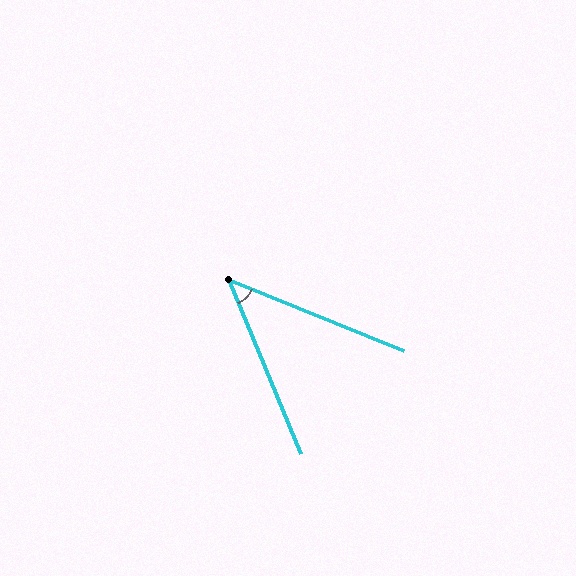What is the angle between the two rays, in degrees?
Approximately 46 degrees.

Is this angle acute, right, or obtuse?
It is acute.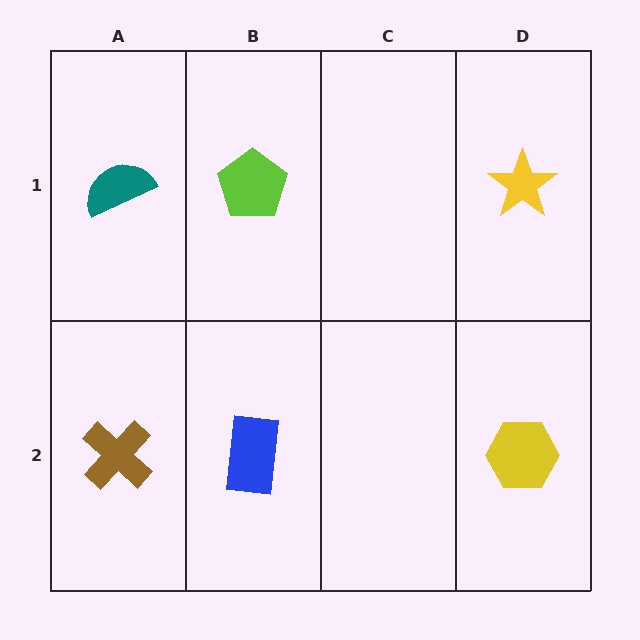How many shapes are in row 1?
3 shapes.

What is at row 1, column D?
A yellow star.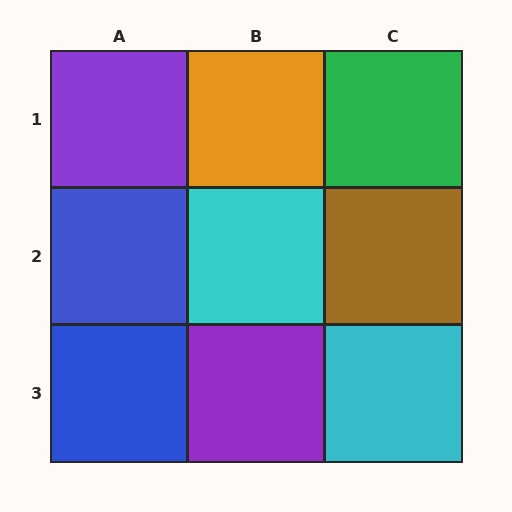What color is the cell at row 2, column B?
Cyan.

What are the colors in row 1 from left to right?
Purple, orange, green.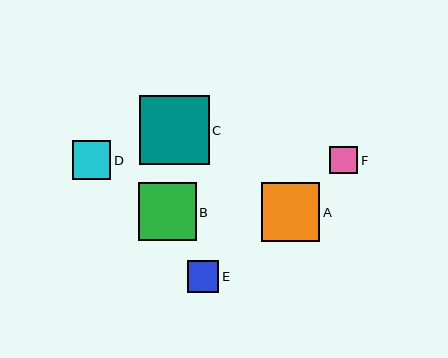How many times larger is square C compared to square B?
Square C is approximately 1.2 times the size of square B.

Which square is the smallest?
Square F is the smallest with a size of approximately 28 pixels.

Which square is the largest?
Square C is the largest with a size of approximately 69 pixels.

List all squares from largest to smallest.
From largest to smallest: C, A, B, D, E, F.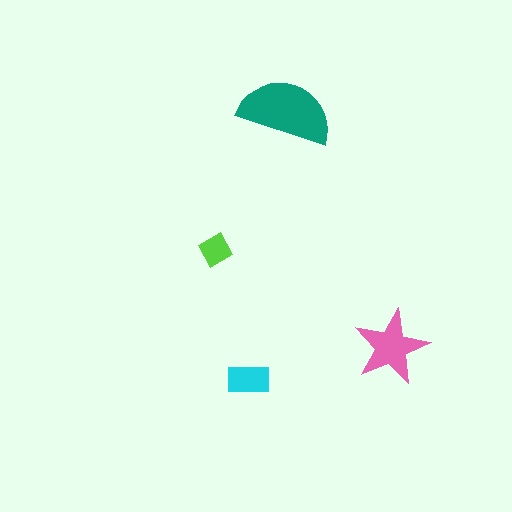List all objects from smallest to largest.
The lime diamond, the cyan rectangle, the pink star, the teal semicircle.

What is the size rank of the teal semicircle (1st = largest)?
1st.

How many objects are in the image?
There are 4 objects in the image.